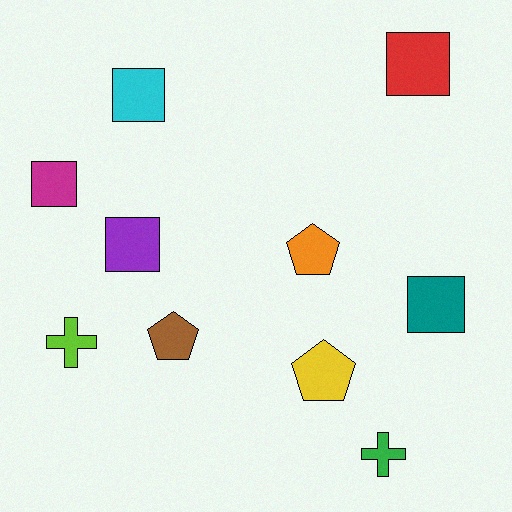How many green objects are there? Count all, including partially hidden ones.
There is 1 green object.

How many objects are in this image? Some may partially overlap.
There are 10 objects.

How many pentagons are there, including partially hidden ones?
There are 3 pentagons.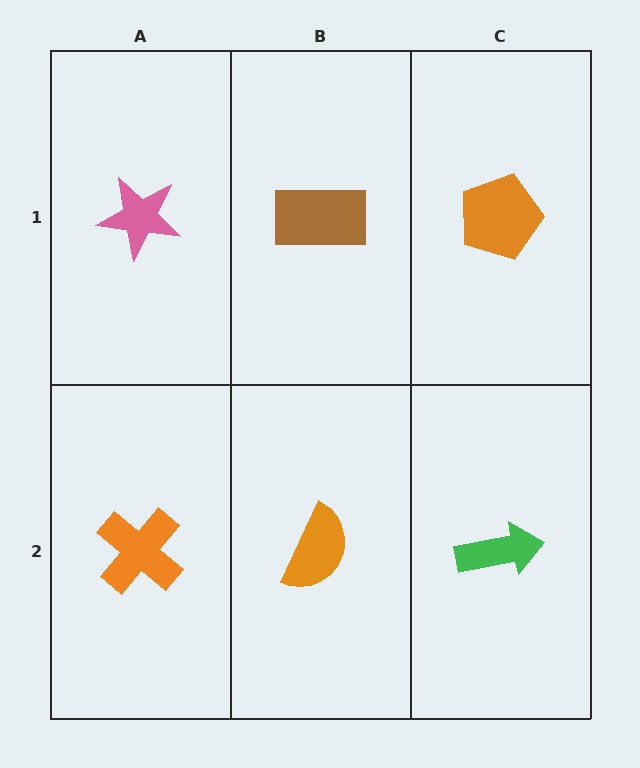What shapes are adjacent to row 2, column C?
An orange pentagon (row 1, column C), an orange semicircle (row 2, column B).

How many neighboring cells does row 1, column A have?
2.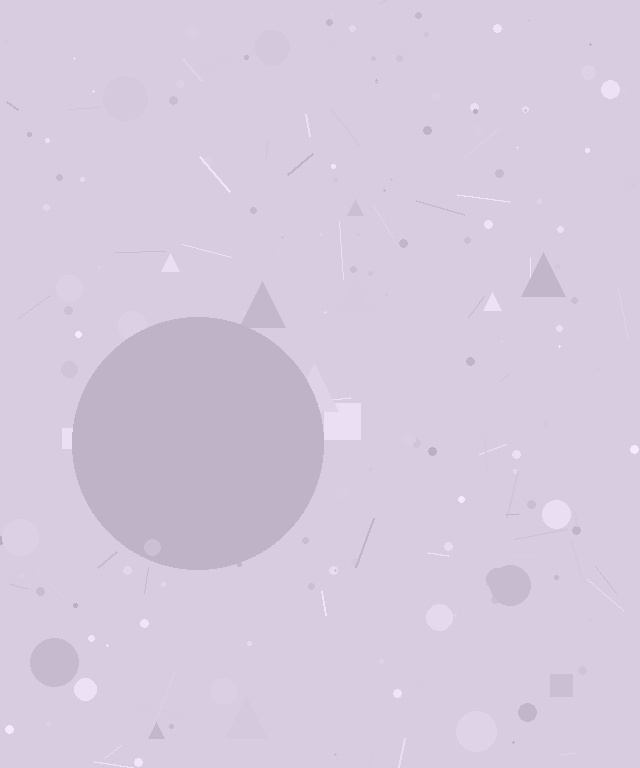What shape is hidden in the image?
A circle is hidden in the image.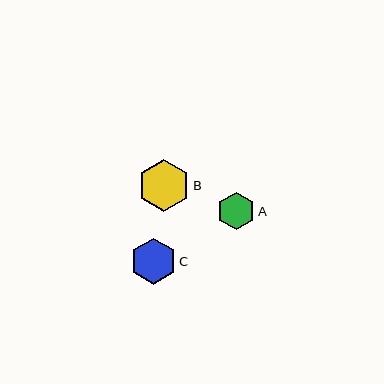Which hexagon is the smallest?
Hexagon A is the smallest with a size of approximately 38 pixels.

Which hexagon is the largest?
Hexagon B is the largest with a size of approximately 52 pixels.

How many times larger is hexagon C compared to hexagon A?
Hexagon C is approximately 1.2 times the size of hexagon A.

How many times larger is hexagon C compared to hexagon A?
Hexagon C is approximately 1.2 times the size of hexagon A.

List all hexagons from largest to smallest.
From largest to smallest: B, C, A.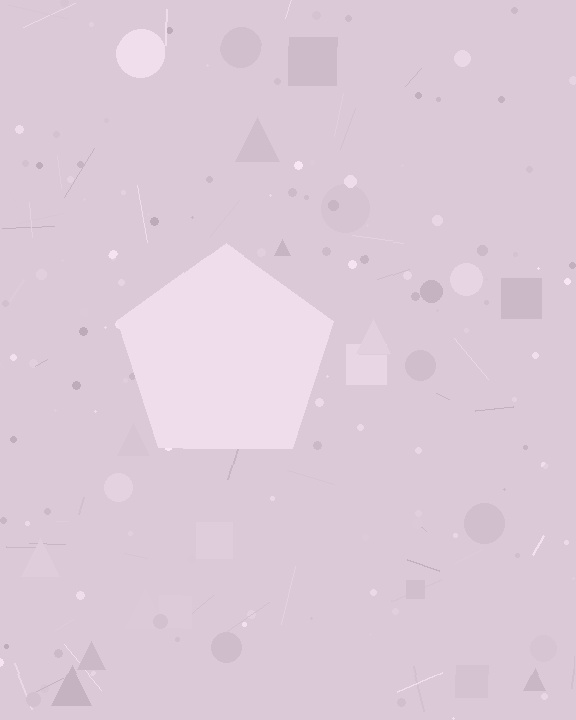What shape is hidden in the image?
A pentagon is hidden in the image.